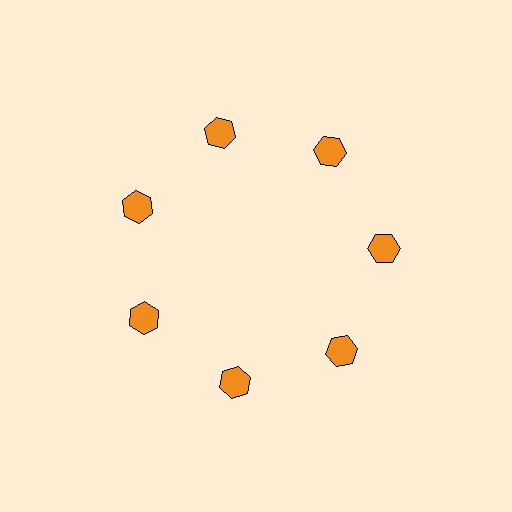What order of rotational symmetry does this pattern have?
This pattern has 7-fold rotational symmetry.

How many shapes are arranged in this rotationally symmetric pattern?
There are 7 shapes, arranged in 7 groups of 1.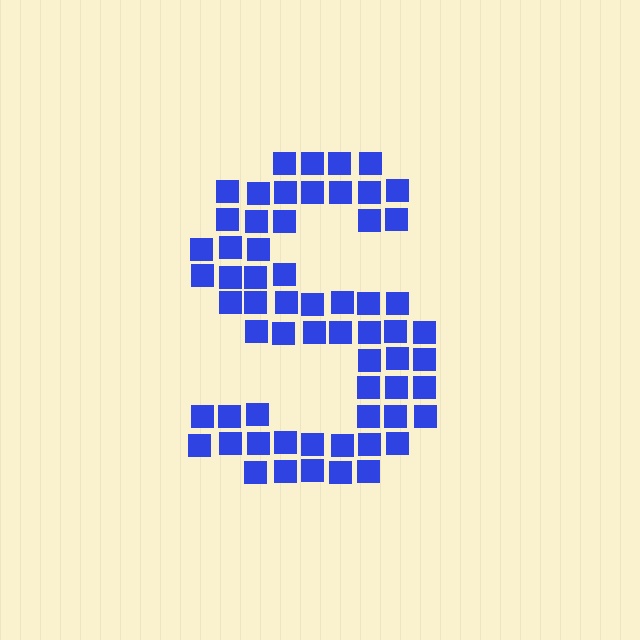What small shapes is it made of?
It is made of small squares.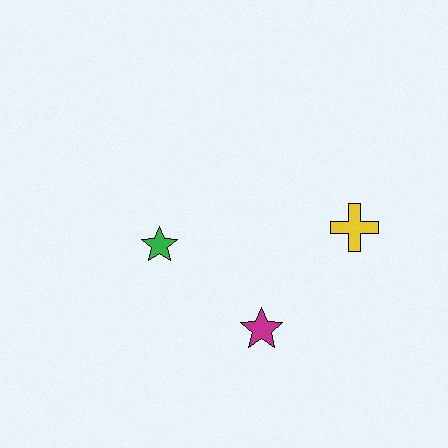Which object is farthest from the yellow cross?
The green star is farthest from the yellow cross.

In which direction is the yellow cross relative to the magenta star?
The yellow cross is above the magenta star.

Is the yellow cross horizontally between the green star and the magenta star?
No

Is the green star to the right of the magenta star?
No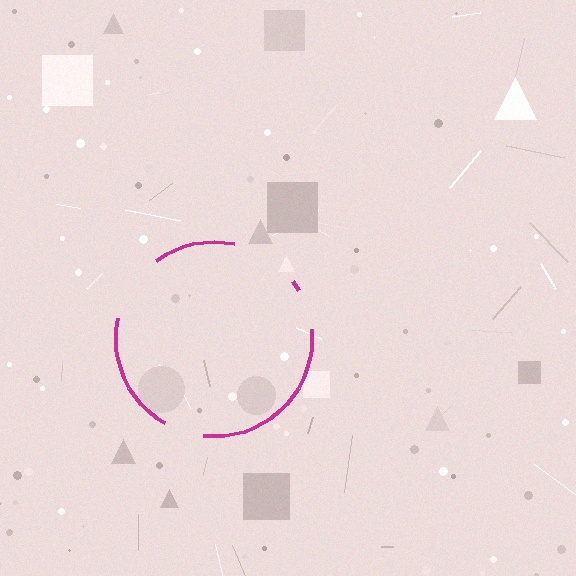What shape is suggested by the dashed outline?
The dashed outline suggests a circle.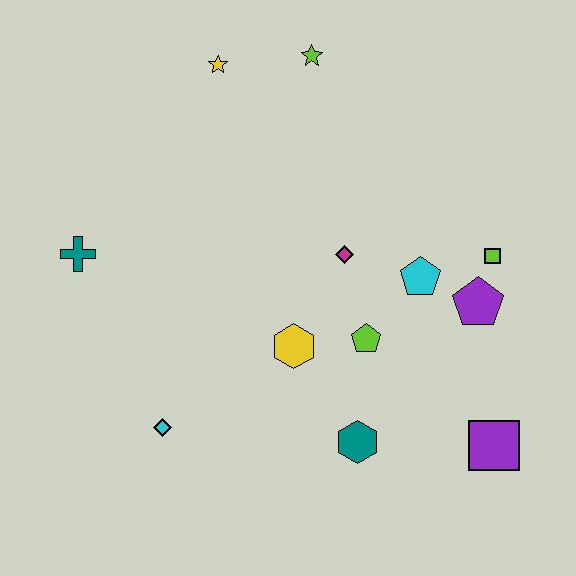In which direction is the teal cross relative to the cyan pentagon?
The teal cross is to the left of the cyan pentagon.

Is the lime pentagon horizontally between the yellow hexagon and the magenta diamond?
No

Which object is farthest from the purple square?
The yellow star is farthest from the purple square.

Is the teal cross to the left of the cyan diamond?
Yes